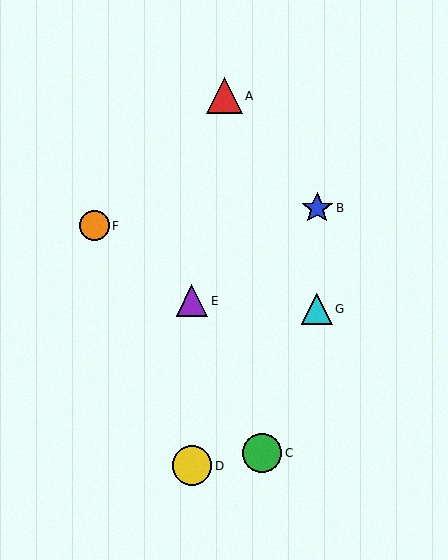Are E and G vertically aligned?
No, E is at x≈192 and G is at x≈317.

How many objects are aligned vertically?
2 objects (D, E) are aligned vertically.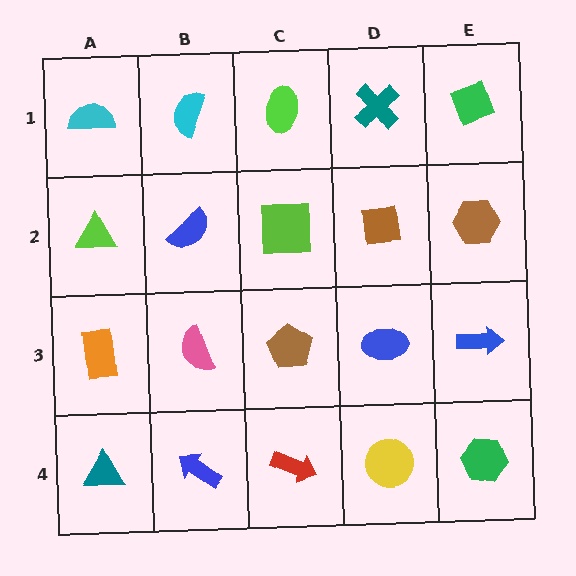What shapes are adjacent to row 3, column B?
A blue semicircle (row 2, column B), a blue arrow (row 4, column B), an orange rectangle (row 3, column A), a brown pentagon (row 3, column C).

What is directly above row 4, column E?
A blue arrow.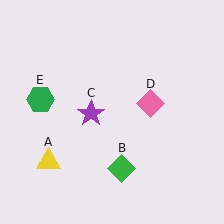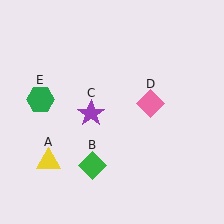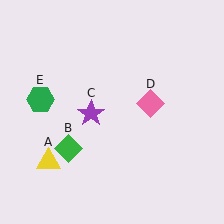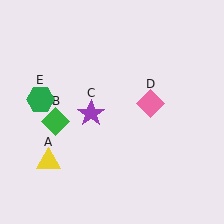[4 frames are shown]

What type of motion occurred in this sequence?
The green diamond (object B) rotated clockwise around the center of the scene.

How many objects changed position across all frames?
1 object changed position: green diamond (object B).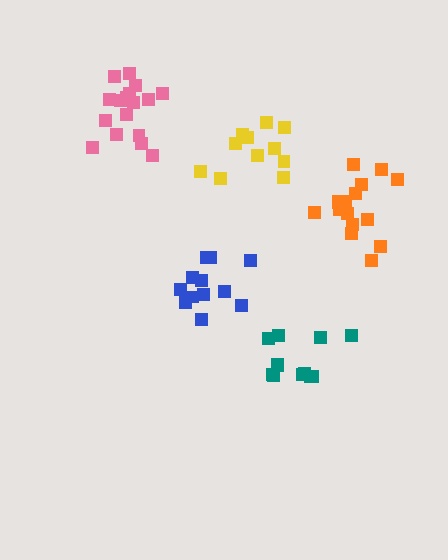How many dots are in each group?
Group 1: 16 dots, Group 2: 17 dots, Group 3: 12 dots, Group 4: 12 dots, Group 5: 12 dots (69 total).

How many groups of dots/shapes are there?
There are 5 groups.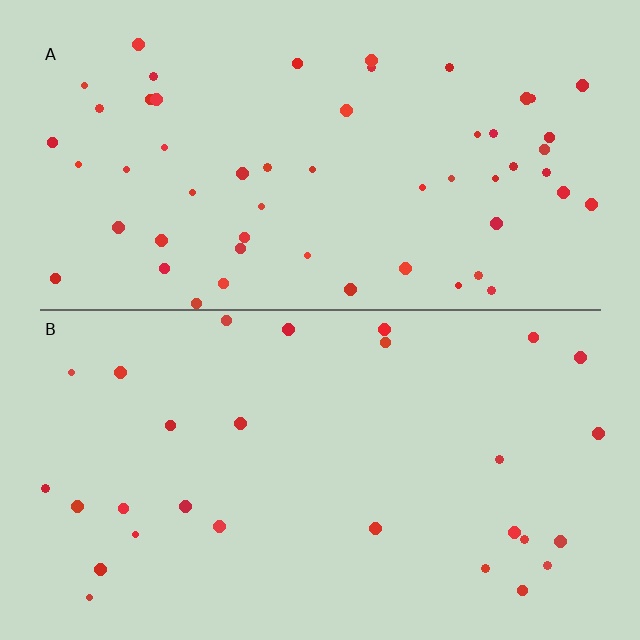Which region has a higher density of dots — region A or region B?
A (the top).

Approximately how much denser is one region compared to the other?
Approximately 2.0× — region A over region B.